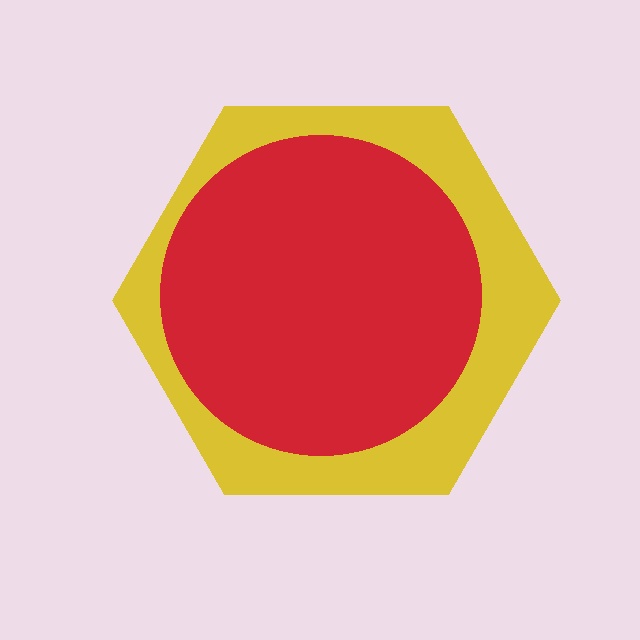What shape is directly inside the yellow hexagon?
The red circle.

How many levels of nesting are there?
2.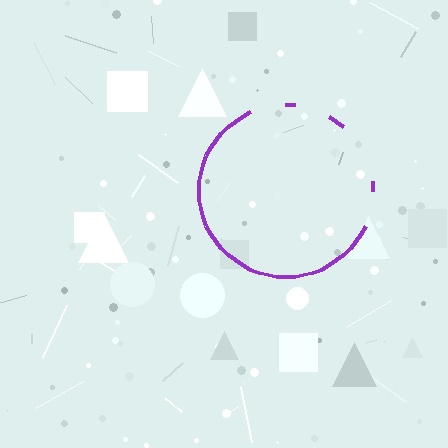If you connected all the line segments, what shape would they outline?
They would outline a circle.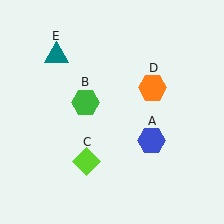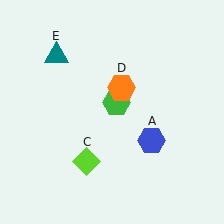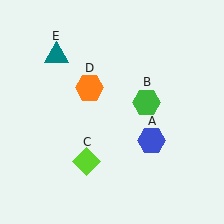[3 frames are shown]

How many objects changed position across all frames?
2 objects changed position: green hexagon (object B), orange hexagon (object D).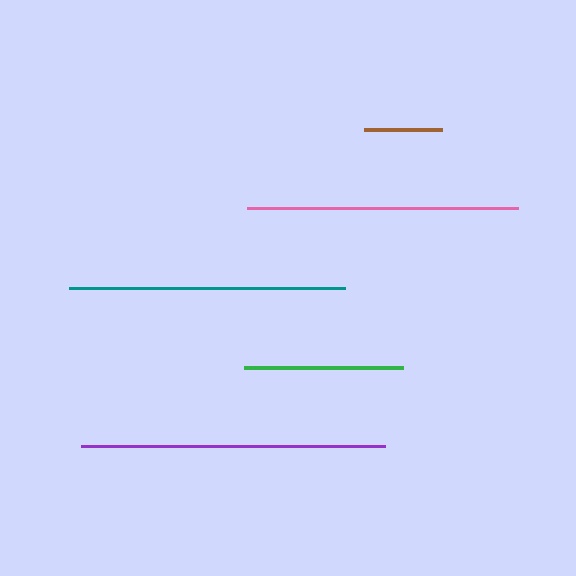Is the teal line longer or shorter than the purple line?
The purple line is longer than the teal line.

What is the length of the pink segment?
The pink segment is approximately 271 pixels long.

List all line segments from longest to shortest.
From longest to shortest: purple, teal, pink, green, brown.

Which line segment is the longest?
The purple line is the longest at approximately 304 pixels.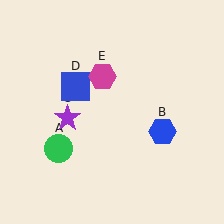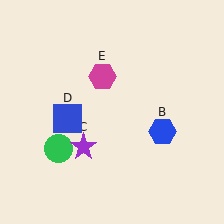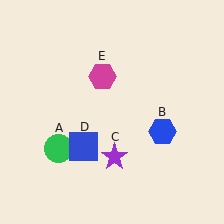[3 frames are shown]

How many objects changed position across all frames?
2 objects changed position: purple star (object C), blue square (object D).